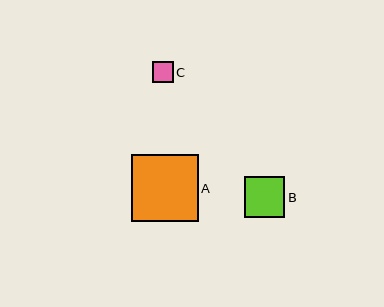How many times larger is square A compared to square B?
Square A is approximately 1.7 times the size of square B.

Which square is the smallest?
Square C is the smallest with a size of approximately 21 pixels.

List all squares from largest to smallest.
From largest to smallest: A, B, C.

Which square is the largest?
Square A is the largest with a size of approximately 67 pixels.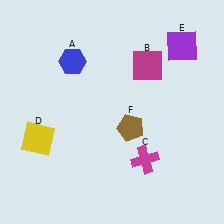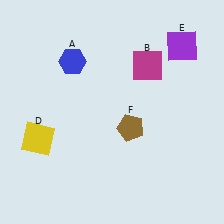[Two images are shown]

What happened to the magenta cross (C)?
The magenta cross (C) was removed in Image 2. It was in the bottom-right area of Image 1.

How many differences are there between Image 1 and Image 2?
There is 1 difference between the two images.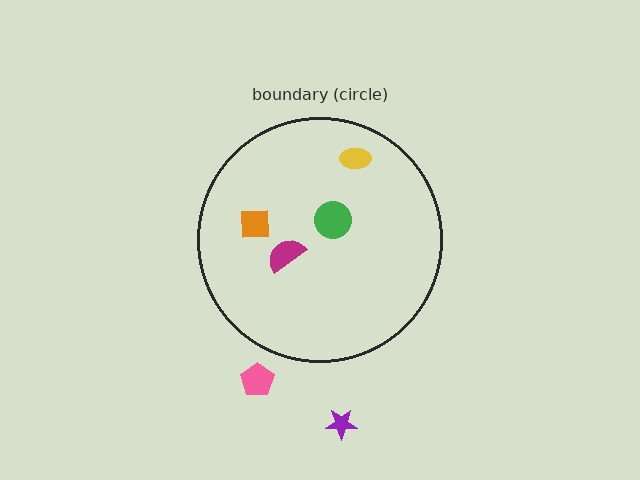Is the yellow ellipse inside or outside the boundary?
Inside.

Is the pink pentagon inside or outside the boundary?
Outside.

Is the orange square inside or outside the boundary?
Inside.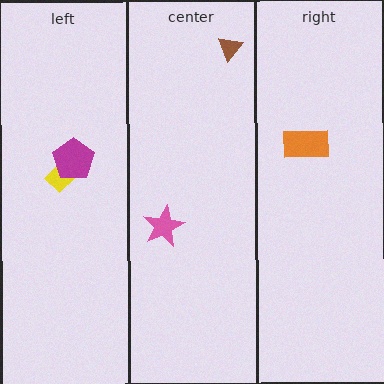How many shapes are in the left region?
2.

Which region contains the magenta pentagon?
The left region.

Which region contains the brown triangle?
The center region.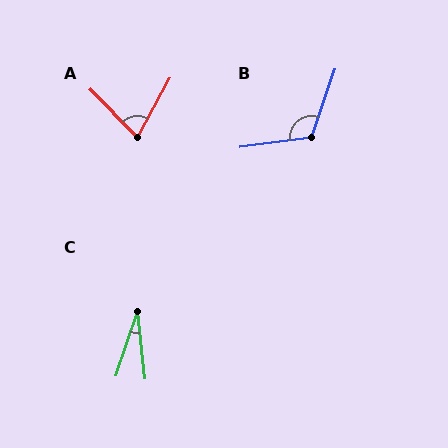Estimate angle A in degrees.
Approximately 73 degrees.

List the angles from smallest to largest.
C (24°), A (73°), B (117°).